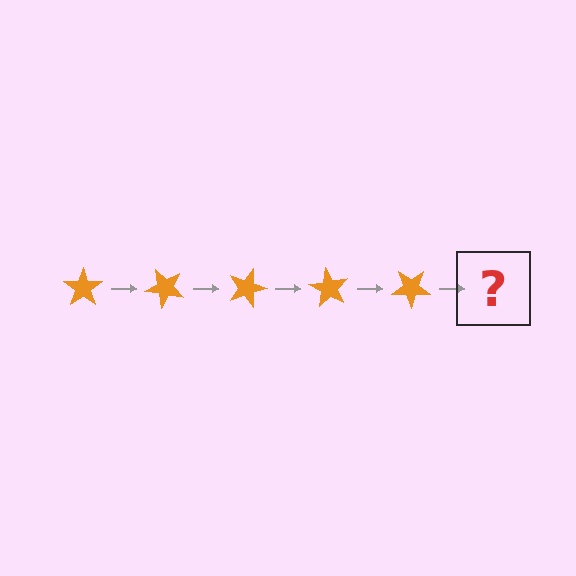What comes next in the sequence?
The next element should be an orange star rotated 225 degrees.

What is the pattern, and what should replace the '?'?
The pattern is that the star rotates 45 degrees each step. The '?' should be an orange star rotated 225 degrees.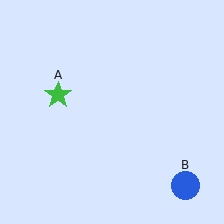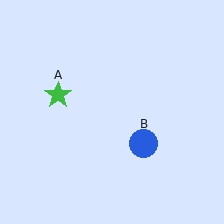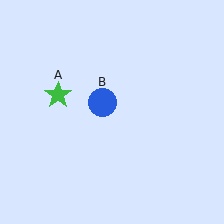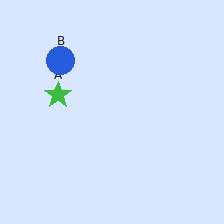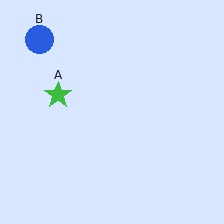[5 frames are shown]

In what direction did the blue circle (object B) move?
The blue circle (object B) moved up and to the left.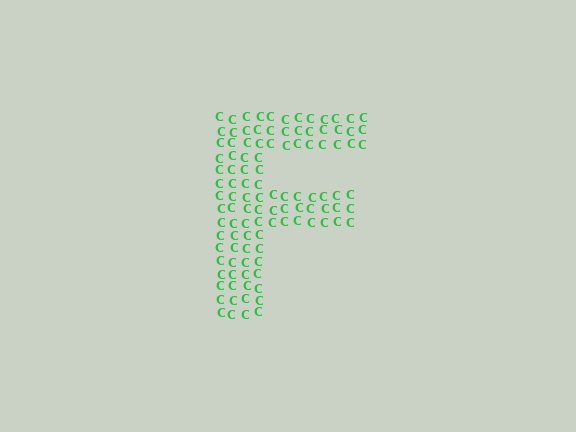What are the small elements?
The small elements are letter C's.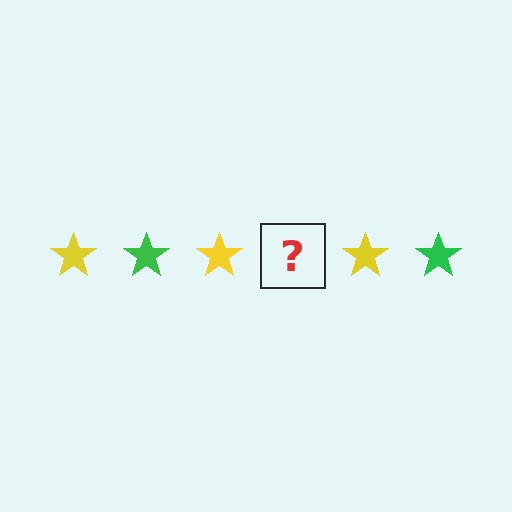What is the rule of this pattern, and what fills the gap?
The rule is that the pattern cycles through yellow, green stars. The gap should be filled with a green star.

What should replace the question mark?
The question mark should be replaced with a green star.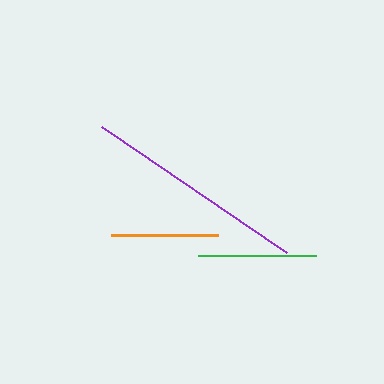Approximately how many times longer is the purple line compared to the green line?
The purple line is approximately 1.9 times the length of the green line.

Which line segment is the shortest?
The orange line is the shortest at approximately 108 pixels.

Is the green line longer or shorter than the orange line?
The green line is longer than the orange line.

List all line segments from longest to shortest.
From longest to shortest: purple, green, orange.